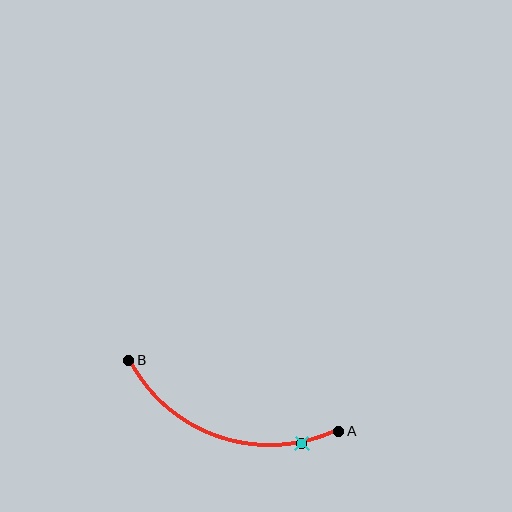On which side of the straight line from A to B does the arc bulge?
The arc bulges below the straight line connecting A and B.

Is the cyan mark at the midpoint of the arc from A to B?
No. The cyan mark lies on the arc but is closer to endpoint A. The arc midpoint would be at the point on the curve equidistant along the arc from both A and B.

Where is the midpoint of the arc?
The arc midpoint is the point on the curve farthest from the straight line joining A and B. It sits below that line.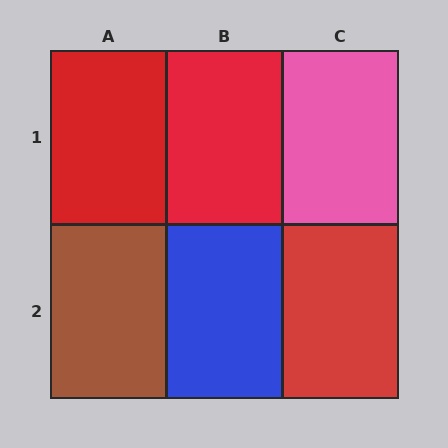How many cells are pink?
1 cell is pink.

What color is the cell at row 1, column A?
Red.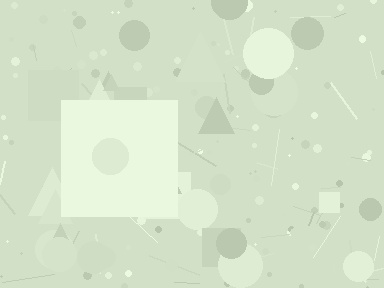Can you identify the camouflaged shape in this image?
The camouflaged shape is a square.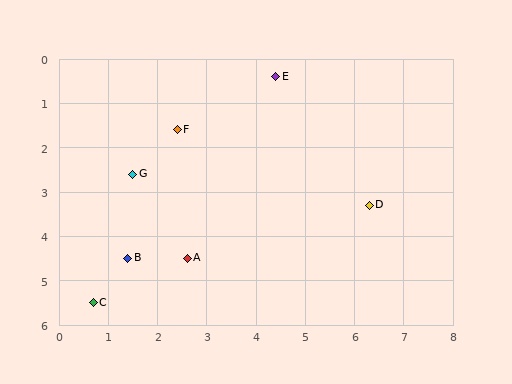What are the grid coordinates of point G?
Point G is at approximately (1.5, 2.6).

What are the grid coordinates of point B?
Point B is at approximately (1.4, 4.5).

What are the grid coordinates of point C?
Point C is at approximately (0.7, 5.5).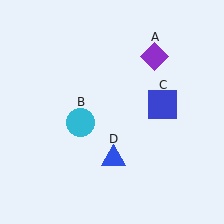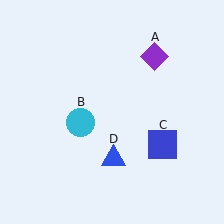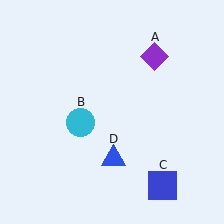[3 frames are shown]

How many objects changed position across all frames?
1 object changed position: blue square (object C).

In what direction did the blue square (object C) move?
The blue square (object C) moved down.